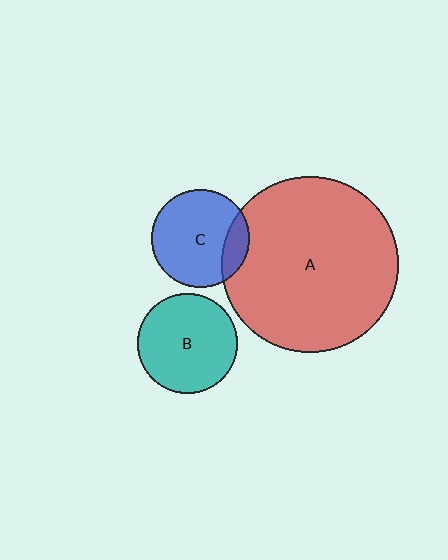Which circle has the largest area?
Circle A (red).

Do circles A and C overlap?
Yes.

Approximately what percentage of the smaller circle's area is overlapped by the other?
Approximately 15%.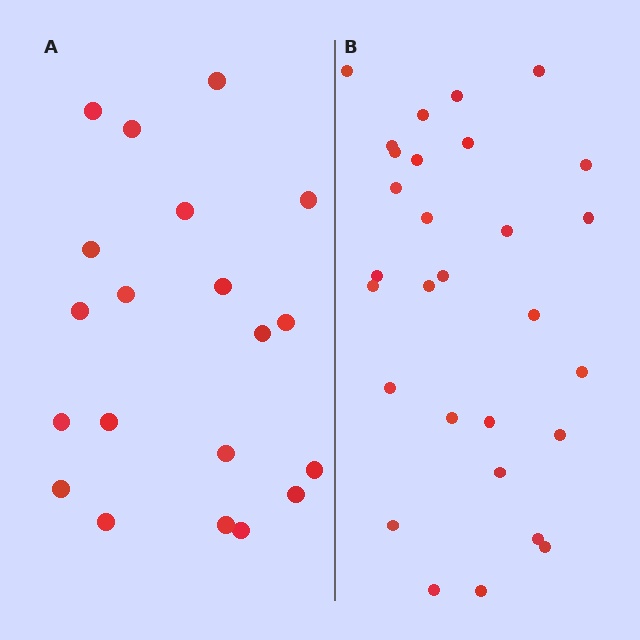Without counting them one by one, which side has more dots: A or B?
Region B (the right region) has more dots.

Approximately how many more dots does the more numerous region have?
Region B has roughly 8 or so more dots than region A.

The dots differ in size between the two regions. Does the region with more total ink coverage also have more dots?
No. Region A has more total ink coverage because its dots are larger, but region B actually contains more individual dots. Total area can be misleading — the number of items is what matters here.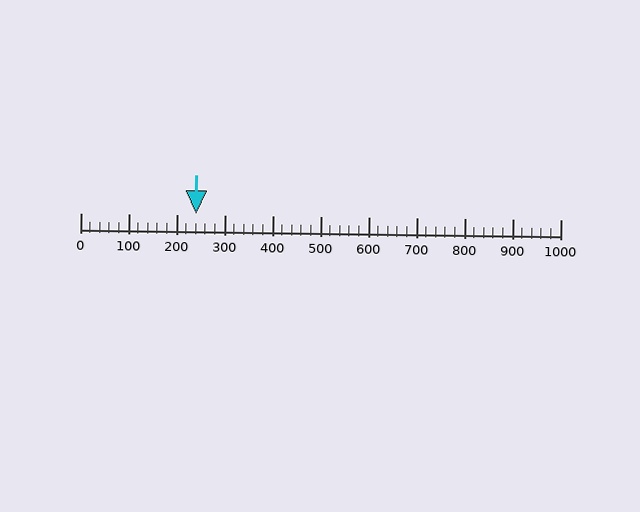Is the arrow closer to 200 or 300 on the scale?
The arrow is closer to 200.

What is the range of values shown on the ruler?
The ruler shows values from 0 to 1000.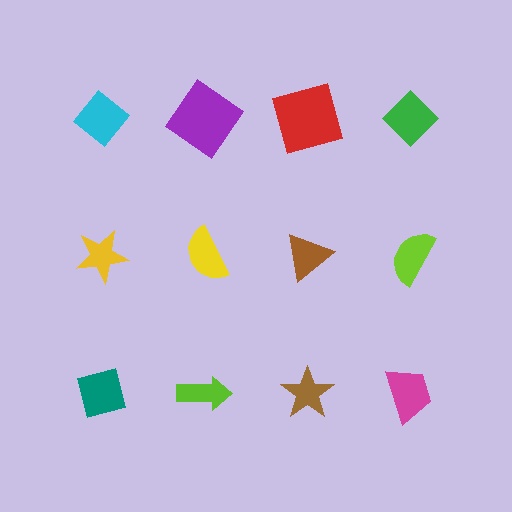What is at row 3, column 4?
A magenta trapezoid.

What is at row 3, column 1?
A teal square.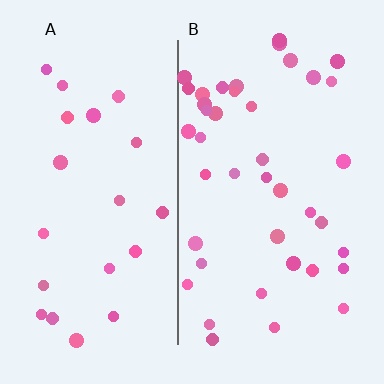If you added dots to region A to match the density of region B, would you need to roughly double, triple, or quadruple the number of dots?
Approximately double.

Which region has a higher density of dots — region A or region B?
B (the right).